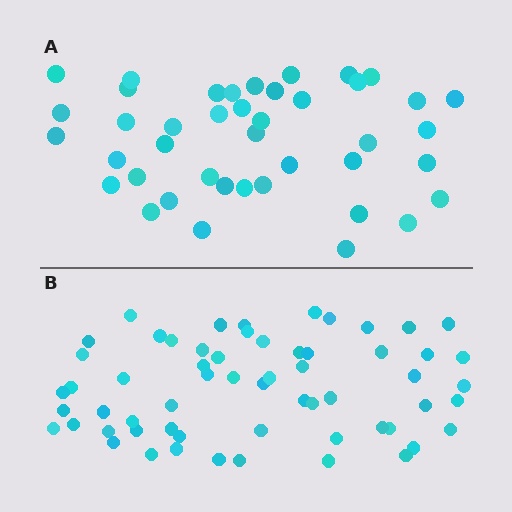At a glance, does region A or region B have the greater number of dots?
Region B (the bottom region) has more dots.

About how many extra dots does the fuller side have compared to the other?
Region B has approximately 20 more dots than region A.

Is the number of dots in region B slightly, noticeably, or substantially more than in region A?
Region B has noticeably more, but not dramatically so. The ratio is roughly 1.4 to 1.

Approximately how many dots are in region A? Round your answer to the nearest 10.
About 40 dots. (The exact count is 42, which rounds to 40.)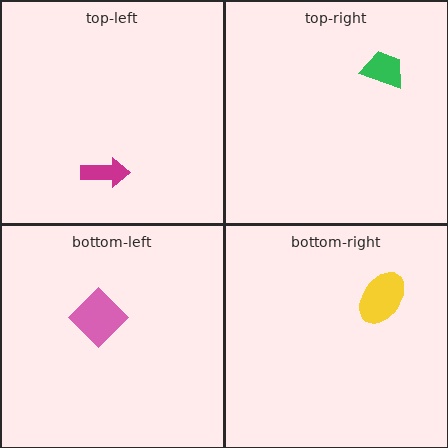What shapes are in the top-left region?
The magenta arrow.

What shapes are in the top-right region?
The green trapezoid.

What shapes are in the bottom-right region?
The yellow ellipse.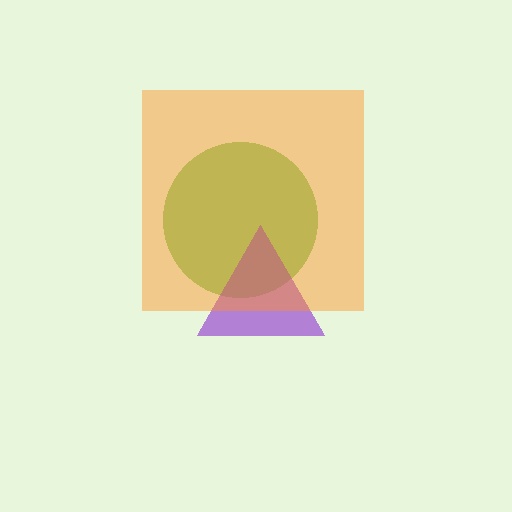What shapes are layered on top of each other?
The layered shapes are: a lime circle, a purple triangle, an orange square.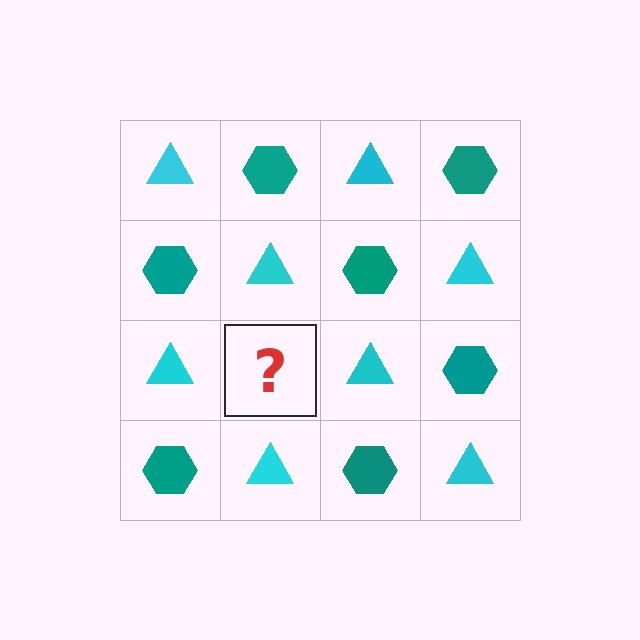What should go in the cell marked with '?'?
The missing cell should contain a teal hexagon.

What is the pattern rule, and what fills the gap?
The rule is that it alternates cyan triangle and teal hexagon in a checkerboard pattern. The gap should be filled with a teal hexagon.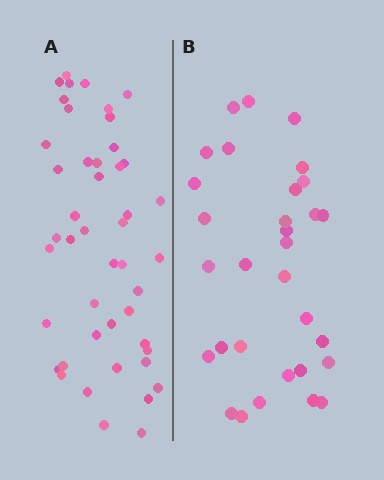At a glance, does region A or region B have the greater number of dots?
Region A (the left region) has more dots.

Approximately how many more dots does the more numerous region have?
Region A has approximately 15 more dots than region B.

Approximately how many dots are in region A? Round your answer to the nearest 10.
About 50 dots. (The exact count is 46, which rounds to 50.)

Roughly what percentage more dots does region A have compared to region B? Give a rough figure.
About 50% more.